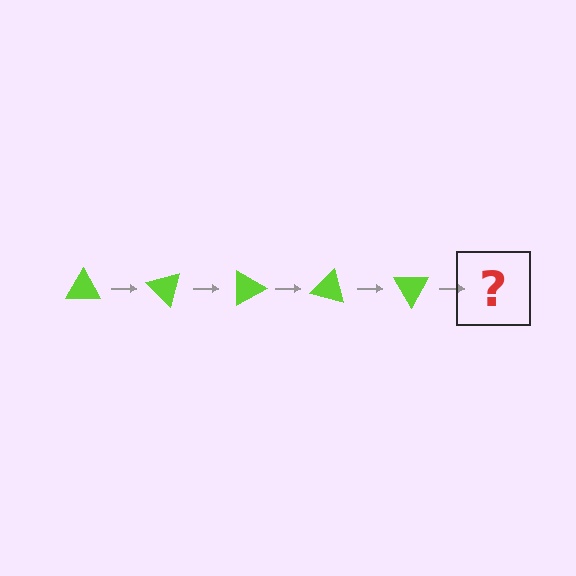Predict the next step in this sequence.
The next step is a lime triangle rotated 225 degrees.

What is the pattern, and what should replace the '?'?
The pattern is that the triangle rotates 45 degrees each step. The '?' should be a lime triangle rotated 225 degrees.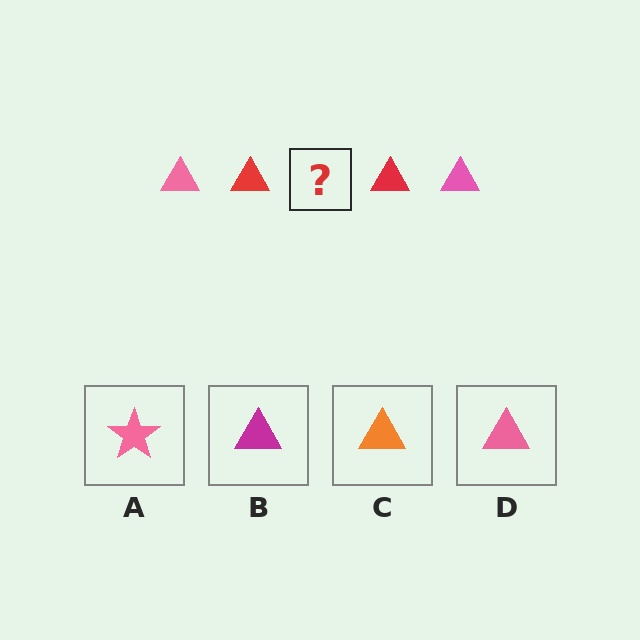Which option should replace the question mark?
Option D.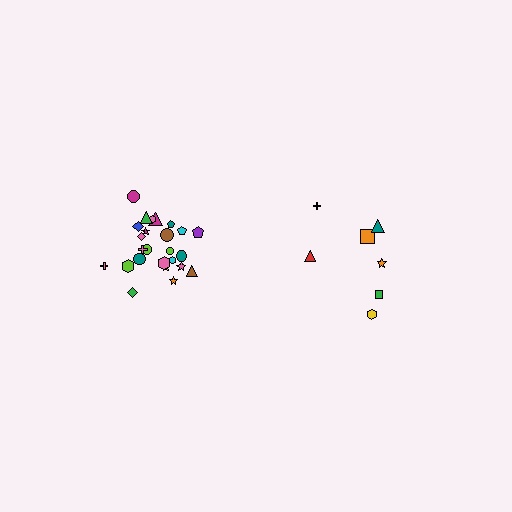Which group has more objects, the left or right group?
The left group.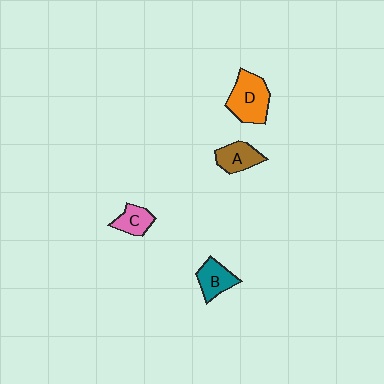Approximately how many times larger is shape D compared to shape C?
Approximately 1.9 times.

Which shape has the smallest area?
Shape C (pink).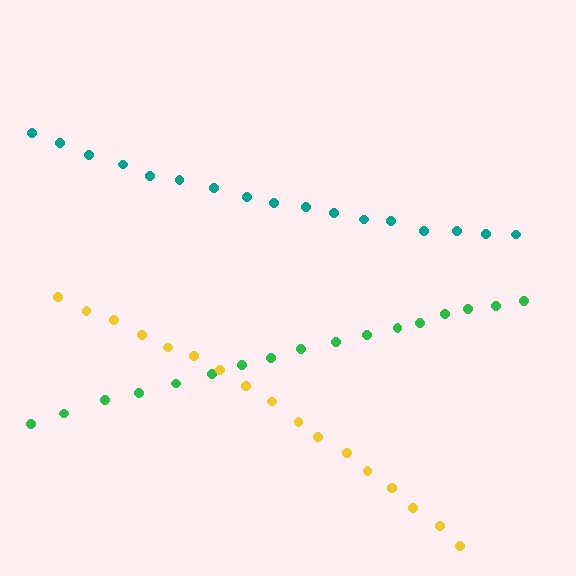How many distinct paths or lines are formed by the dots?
There are 3 distinct paths.